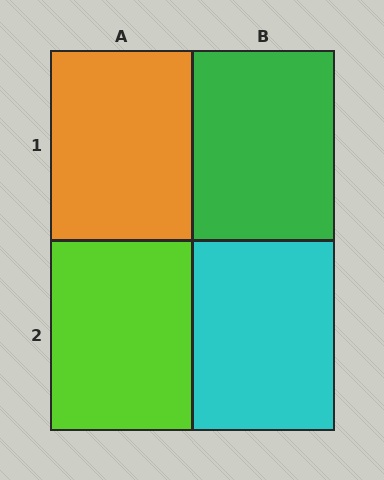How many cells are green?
1 cell is green.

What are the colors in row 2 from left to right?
Lime, cyan.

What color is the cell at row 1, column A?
Orange.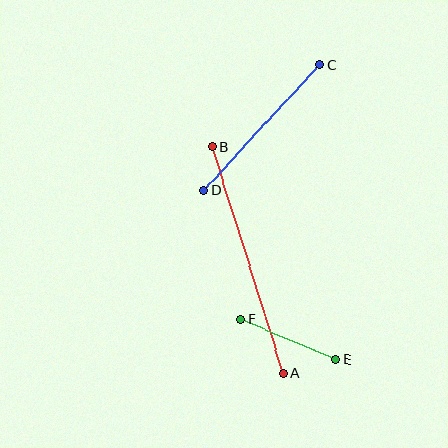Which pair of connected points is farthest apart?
Points A and B are farthest apart.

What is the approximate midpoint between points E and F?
The midpoint is at approximately (288, 340) pixels.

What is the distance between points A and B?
The distance is approximately 237 pixels.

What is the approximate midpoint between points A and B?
The midpoint is at approximately (248, 260) pixels.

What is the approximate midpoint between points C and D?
The midpoint is at approximately (262, 127) pixels.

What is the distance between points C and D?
The distance is approximately 170 pixels.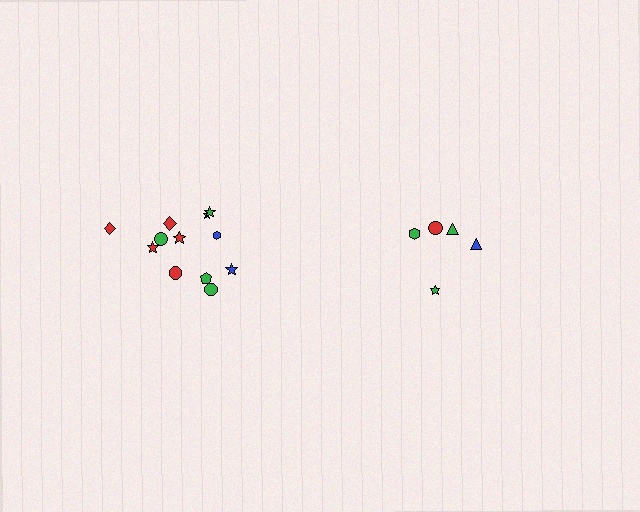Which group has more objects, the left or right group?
The left group.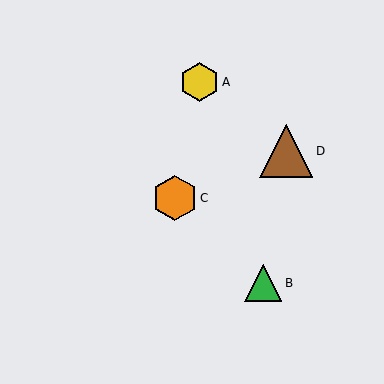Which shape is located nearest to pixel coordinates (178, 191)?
The orange hexagon (labeled C) at (175, 198) is nearest to that location.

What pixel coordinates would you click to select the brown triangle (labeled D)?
Click at (286, 151) to select the brown triangle D.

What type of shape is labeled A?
Shape A is a yellow hexagon.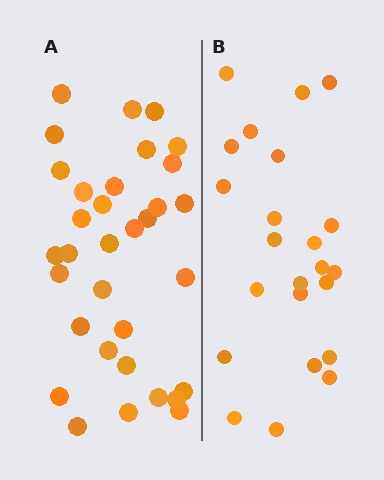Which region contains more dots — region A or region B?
Region A (the left region) has more dots.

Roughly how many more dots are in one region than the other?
Region A has roughly 10 or so more dots than region B.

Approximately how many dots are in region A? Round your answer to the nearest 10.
About 30 dots. (The exact count is 33, which rounds to 30.)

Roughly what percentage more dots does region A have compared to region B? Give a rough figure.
About 45% more.